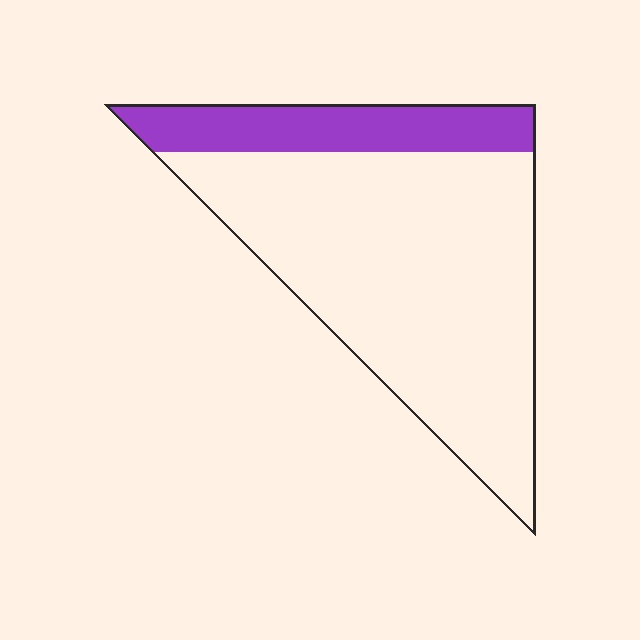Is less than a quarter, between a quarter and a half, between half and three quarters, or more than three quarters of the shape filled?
Less than a quarter.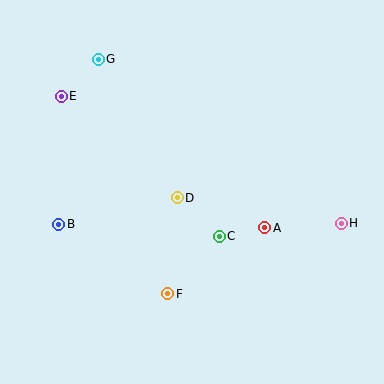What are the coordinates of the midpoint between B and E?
The midpoint between B and E is at (60, 160).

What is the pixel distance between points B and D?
The distance between B and D is 122 pixels.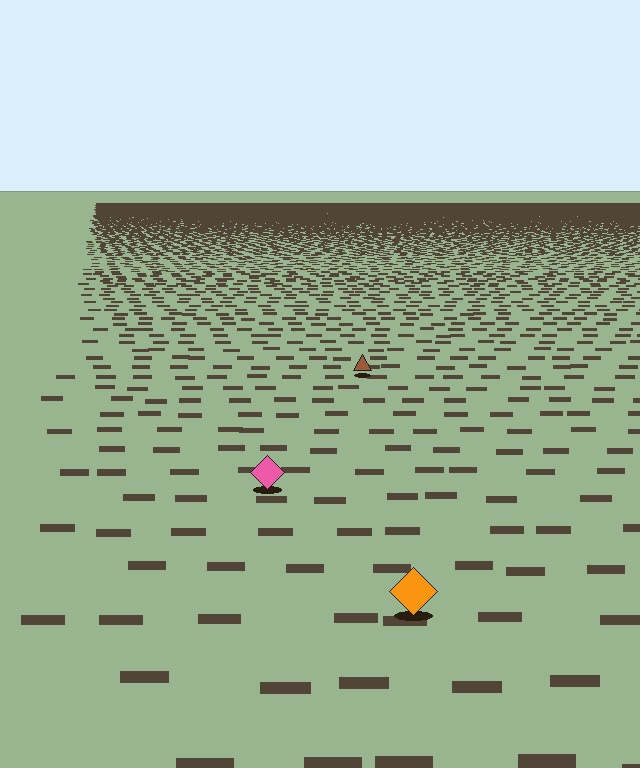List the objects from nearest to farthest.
From nearest to farthest: the orange diamond, the pink diamond, the brown triangle.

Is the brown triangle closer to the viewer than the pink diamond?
No. The pink diamond is closer — you can tell from the texture gradient: the ground texture is coarser near it.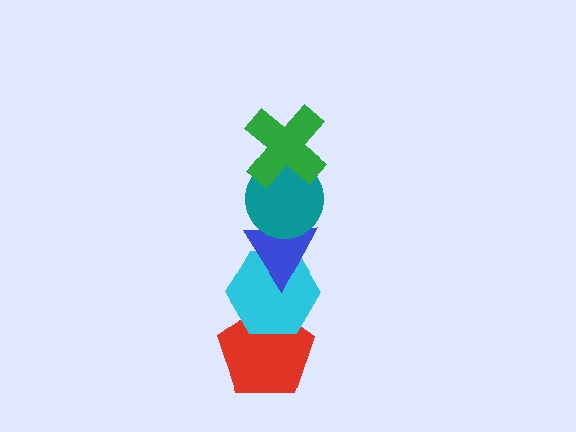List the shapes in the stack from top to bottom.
From top to bottom: the green cross, the teal circle, the blue triangle, the cyan hexagon, the red pentagon.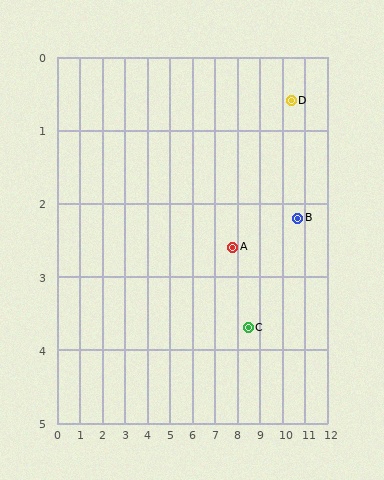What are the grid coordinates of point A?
Point A is at approximately (7.8, 2.6).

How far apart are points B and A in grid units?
Points B and A are about 2.9 grid units apart.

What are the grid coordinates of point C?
Point C is at approximately (8.5, 3.7).